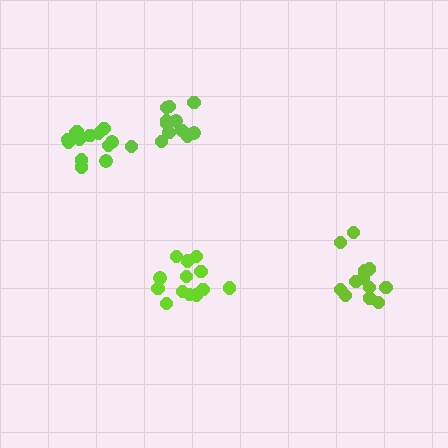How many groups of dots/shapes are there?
There are 4 groups.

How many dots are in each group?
Group 1: 13 dots, Group 2: 12 dots, Group 3: 12 dots, Group 4: 13 dots (50 total).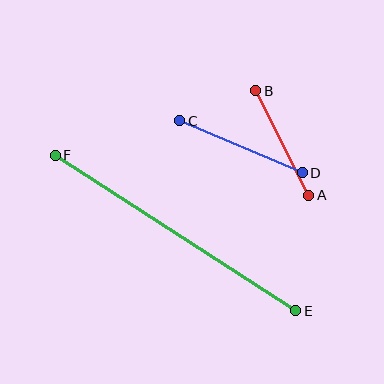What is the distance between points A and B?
The distance is approximately 117 pixels.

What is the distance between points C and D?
The distance is approximately 133 pixels.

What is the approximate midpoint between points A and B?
The midpoint is at approximately (282, 143) pixels.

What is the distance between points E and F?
The distance is approximately 287 pixels.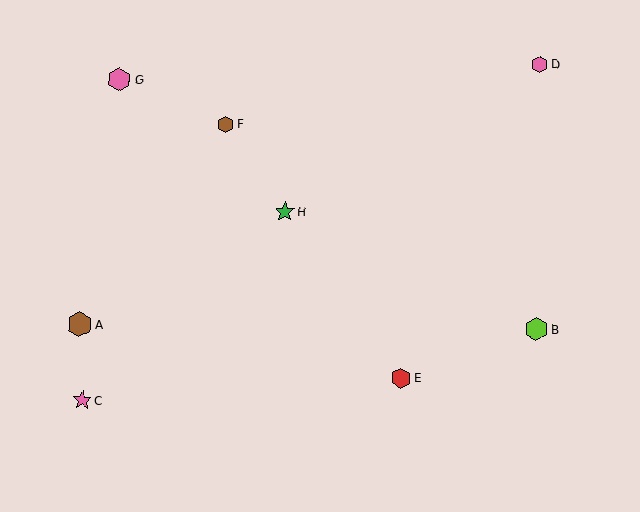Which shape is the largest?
The brown hexagon (labeled A) is the largest.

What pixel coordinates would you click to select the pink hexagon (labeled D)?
Click at (540, 64) to select the pink hexagon D.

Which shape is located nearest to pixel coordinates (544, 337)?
The lime hexagon (labeled B) at (536, 329) is nearest to that location.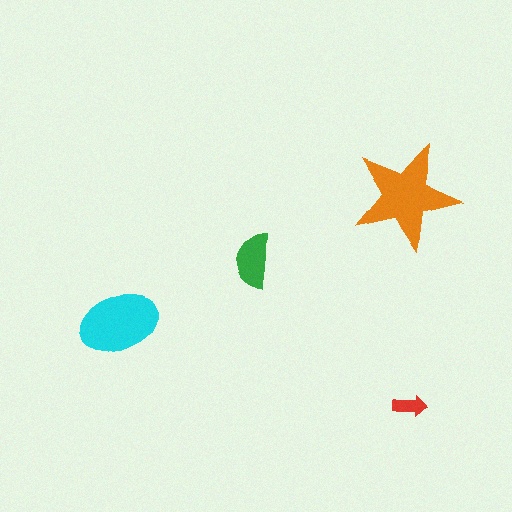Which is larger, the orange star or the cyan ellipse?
The orange star.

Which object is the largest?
The orange star.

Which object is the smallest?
The red arrow.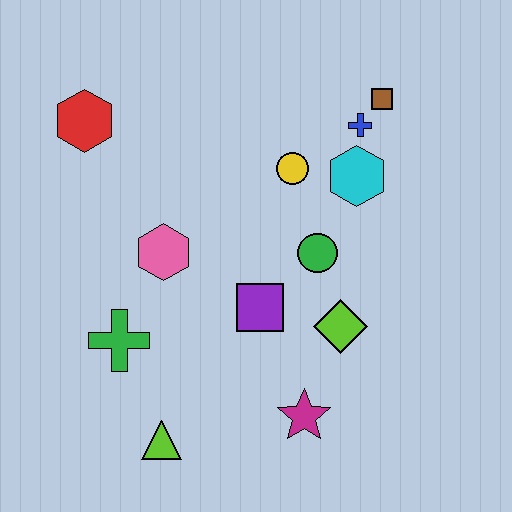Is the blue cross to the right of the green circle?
Yes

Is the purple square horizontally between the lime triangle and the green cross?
No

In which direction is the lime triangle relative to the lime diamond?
The lime triangle is to the left of the lime diamond.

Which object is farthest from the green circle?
The red hexagon is farthest from the green circle.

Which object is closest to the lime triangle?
The green cross is closest to the lime triangle.